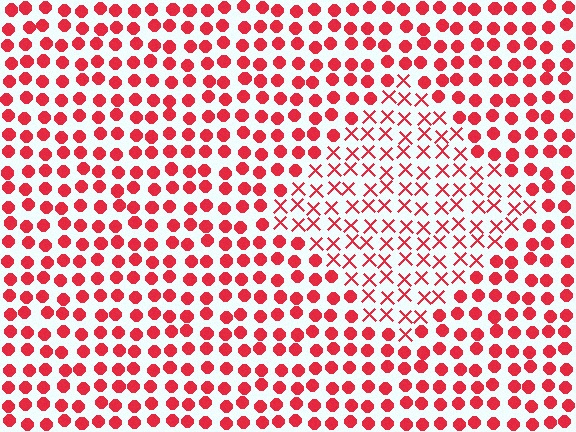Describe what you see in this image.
The image is filled with small red elements arranged in a uniform grid. A diamond-shaped region contains X marks, while the surrounding area contains circles. The boundary is defined purely by the change in element shape.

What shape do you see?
I see a diamond.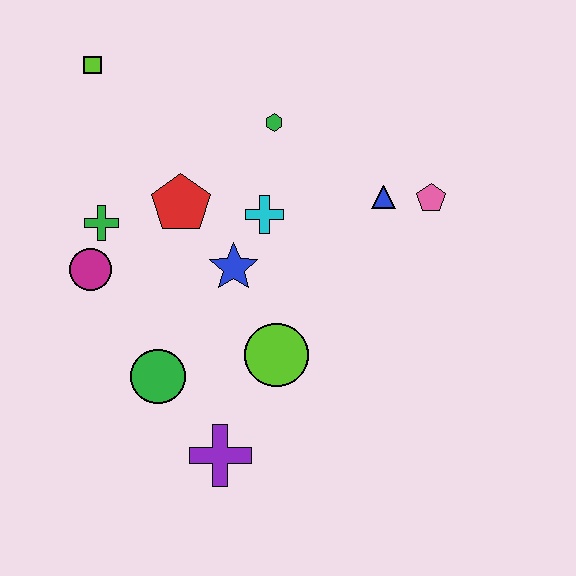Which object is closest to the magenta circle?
The green cross is closest to the magenta circle.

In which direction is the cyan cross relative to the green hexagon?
The cyan cross is below the green hexagon.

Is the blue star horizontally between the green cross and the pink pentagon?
Yes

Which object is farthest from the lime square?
The purple cross is farthest from the lime square.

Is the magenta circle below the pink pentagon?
Yes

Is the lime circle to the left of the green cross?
No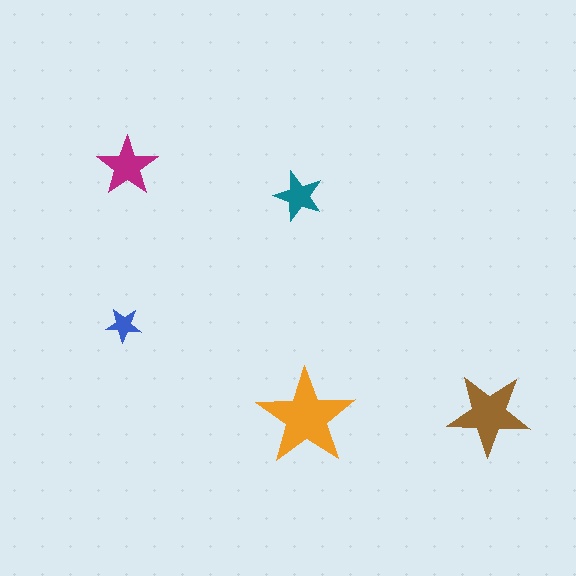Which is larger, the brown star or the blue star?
The brown one.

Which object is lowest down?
The orange star is bottommost.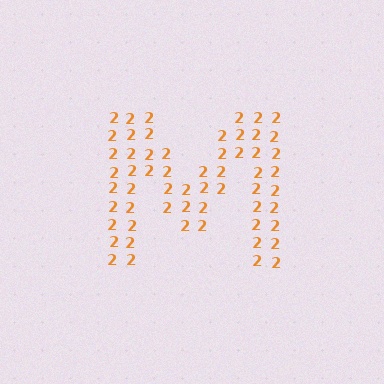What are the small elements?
The small elements are digit 2's.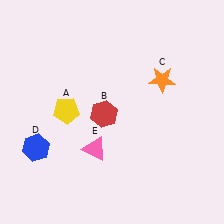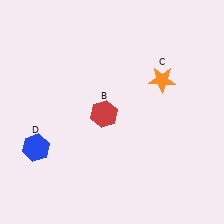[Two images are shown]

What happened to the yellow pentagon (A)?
The yellow pentagon (A) was removed in Image 2. It was in the top-left area of Image 1.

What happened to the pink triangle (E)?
The pink triangle (E) was removed in Image 2. It was in the bottom-left area of Image 1.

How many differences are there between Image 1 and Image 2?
There are 2 differences between the two images.